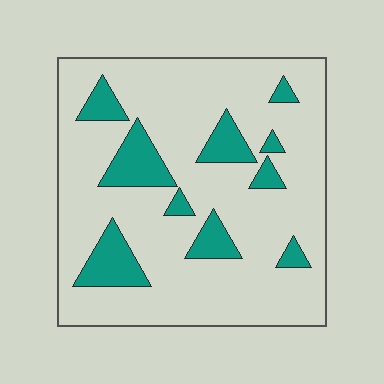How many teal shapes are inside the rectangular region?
10.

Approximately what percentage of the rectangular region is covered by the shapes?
Approximately 20%.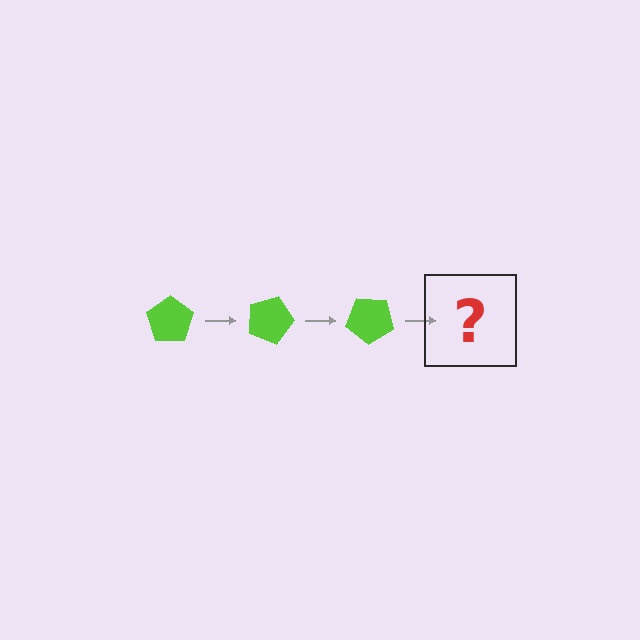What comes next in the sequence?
The next element should be a lime pentagon rotated 60 degrees.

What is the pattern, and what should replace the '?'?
The pattern is that the pentagon rotates 20 degrees each step. The '?' should be a lime pentagon rotated 60 degrees.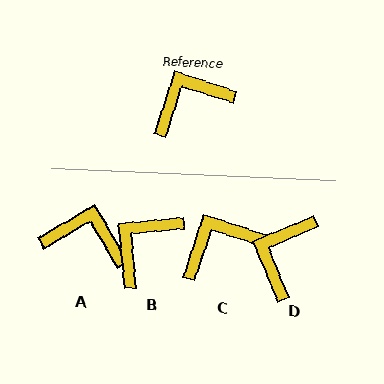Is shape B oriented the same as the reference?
No, it is off by about 24 degrees.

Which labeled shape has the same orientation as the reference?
C.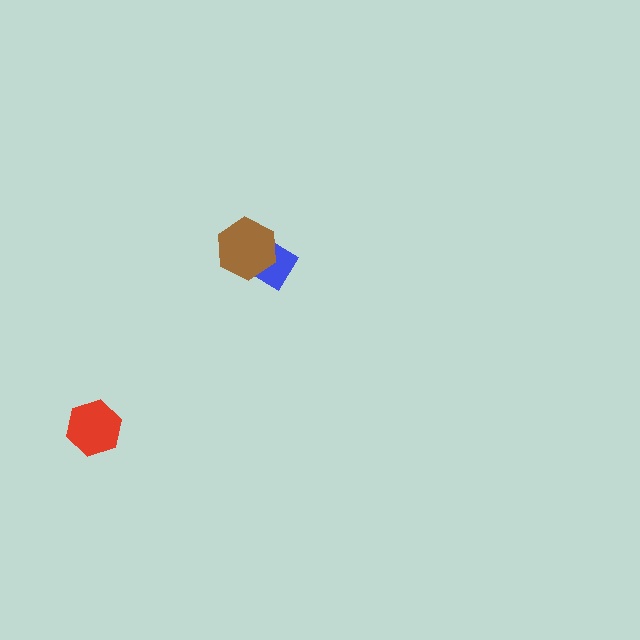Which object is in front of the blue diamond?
The brown hexagon is in front of the blue diamond.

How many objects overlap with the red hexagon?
0 objects overlap with the red hexagon.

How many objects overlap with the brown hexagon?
1 object overlaps with the brown hexagon.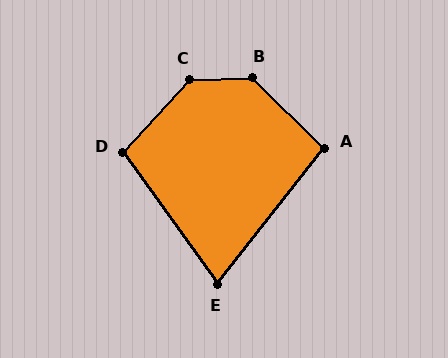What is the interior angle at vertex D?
Approximately 101 degrees (obtuse).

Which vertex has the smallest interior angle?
E, at approximately 74 degrees.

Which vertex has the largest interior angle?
C, at approximately 134 degrees.